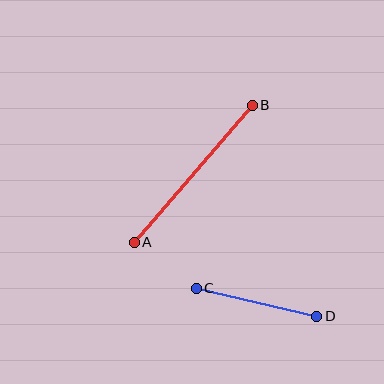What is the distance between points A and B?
The distance is approximately 181 pixels.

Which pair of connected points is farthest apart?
Points A and B are farthest apart.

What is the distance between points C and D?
The distance is approximately 123 pixels.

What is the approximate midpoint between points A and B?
The midpoint is at approximately (193, 174) pixels.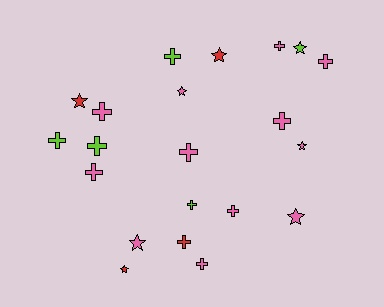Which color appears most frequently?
Pink, with 12 objects.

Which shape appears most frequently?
Cross, with 13 objects.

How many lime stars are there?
There is 1 lime star.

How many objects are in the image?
There are 21 objects.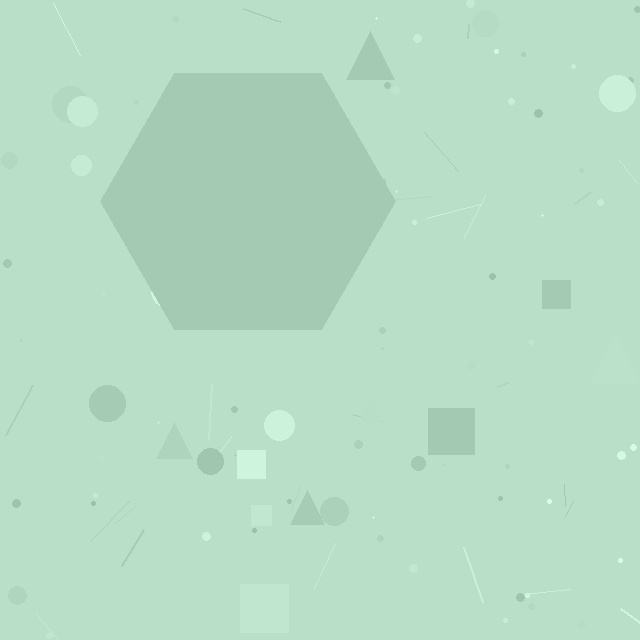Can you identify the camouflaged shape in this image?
The camouflaged shape is a hexagon.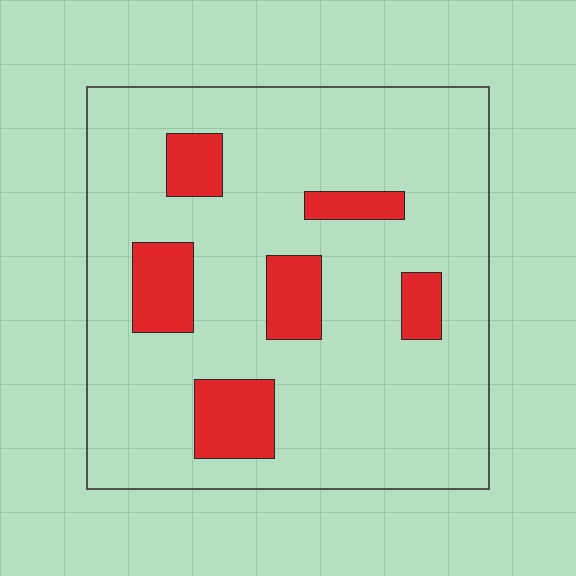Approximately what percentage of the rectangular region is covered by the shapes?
Approximately 15%.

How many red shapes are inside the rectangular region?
6.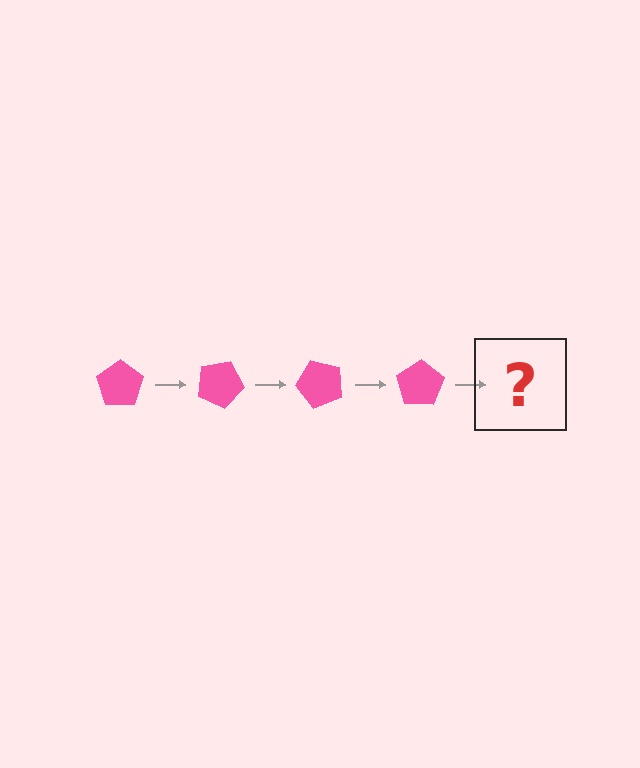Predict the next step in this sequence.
The next step is a pink pentagon rotated 100 degrees.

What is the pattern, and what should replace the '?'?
The pattern is that the pentagon rotates 25 degrees each step. The '?' should be a pink pentagon rotated 100 degrees.